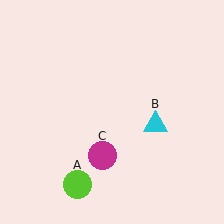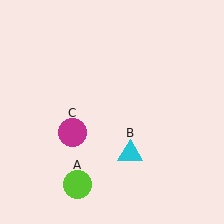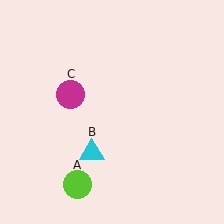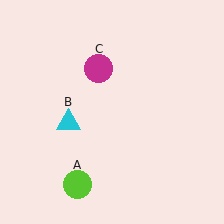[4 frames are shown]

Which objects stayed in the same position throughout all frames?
Lime circle (object A) remained stationary.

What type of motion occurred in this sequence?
The cyan triangle (object B), magenta circle (object C) rotated clockwise around the center of the scene.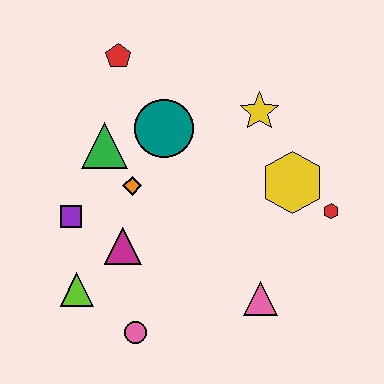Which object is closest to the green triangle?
The orange diamond is closest to the green triangle.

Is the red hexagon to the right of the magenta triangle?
Yes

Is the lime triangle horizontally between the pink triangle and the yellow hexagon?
No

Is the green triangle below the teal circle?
Yes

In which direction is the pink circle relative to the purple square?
The pink circle is below the purple square.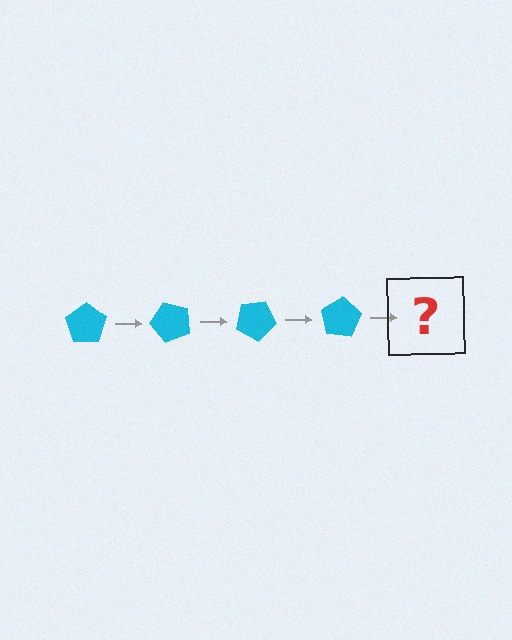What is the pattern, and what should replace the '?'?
The pattern is that the pentagon rotates 50 degrees each step. The '?' should be a cyan pentagon rotated 200 degrees.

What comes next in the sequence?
The next element should be a cyan pentagon rotated 200 degrees.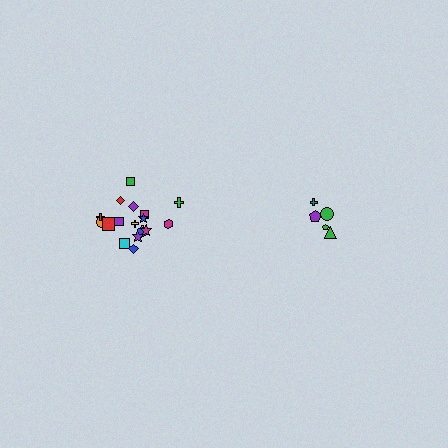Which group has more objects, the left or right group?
The left group.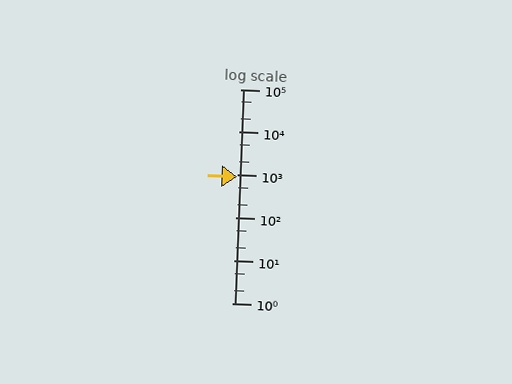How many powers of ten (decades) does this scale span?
The scale spans 5 decades, from 1 to 100000.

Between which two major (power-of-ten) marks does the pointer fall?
The pointer is between 100 and 1000.